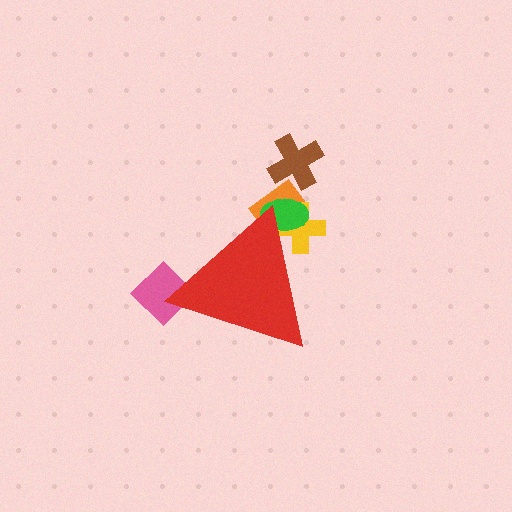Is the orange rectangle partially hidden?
Yes, the orange rectangle is partially hidden behind the red triangle.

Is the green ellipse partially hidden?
Yes, the green ellipse is partially hidden behind the red triangle.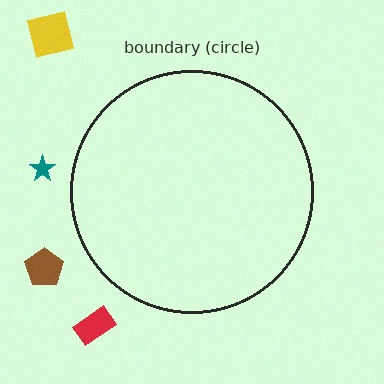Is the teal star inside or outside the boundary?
Outside.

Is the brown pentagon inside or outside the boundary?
Outside.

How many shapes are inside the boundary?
0 inside, 4 outside.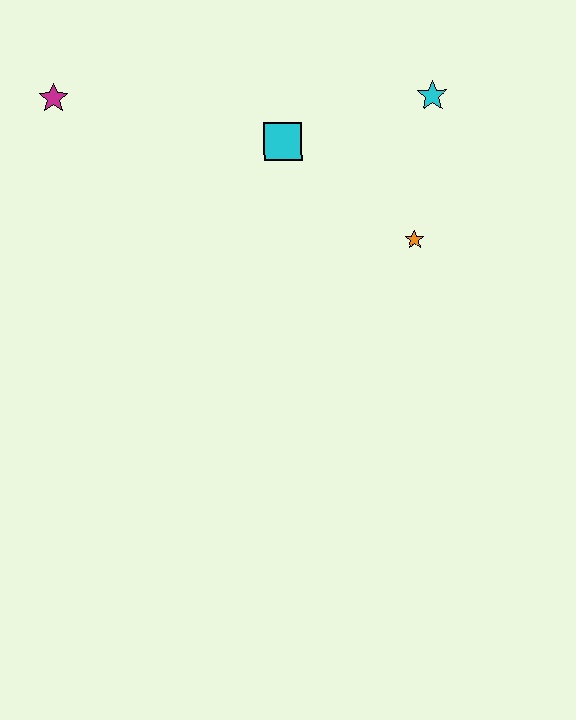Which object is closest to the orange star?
The cyan star is closest to the orange star.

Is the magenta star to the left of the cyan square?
Yes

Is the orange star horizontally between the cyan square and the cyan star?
Yes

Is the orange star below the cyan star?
Yes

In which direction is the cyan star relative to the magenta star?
The cyan star is to the right of the magenta star.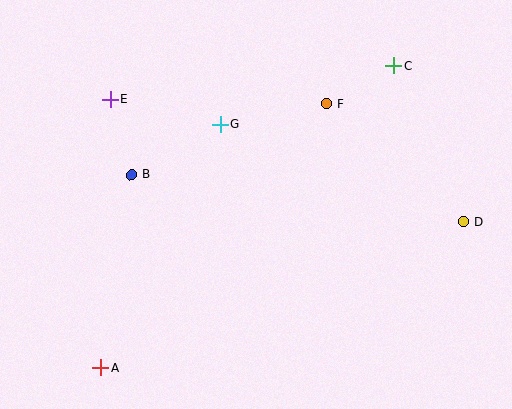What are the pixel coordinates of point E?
Point E is at (110, 99).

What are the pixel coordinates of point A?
Point A is at (100, 367).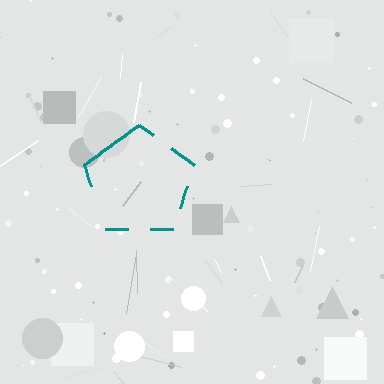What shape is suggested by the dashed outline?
The dashed outline suggests a pentagon.